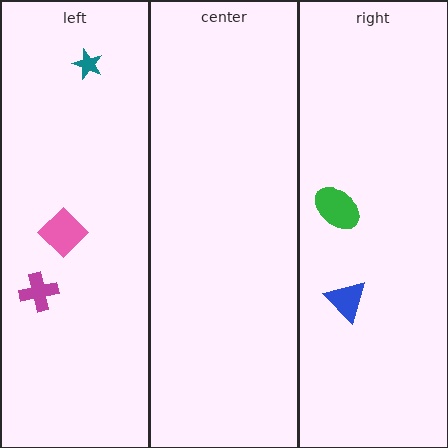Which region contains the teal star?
The left region.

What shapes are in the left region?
The magenta cross, the teal star, the pink diamond.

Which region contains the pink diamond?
The left region.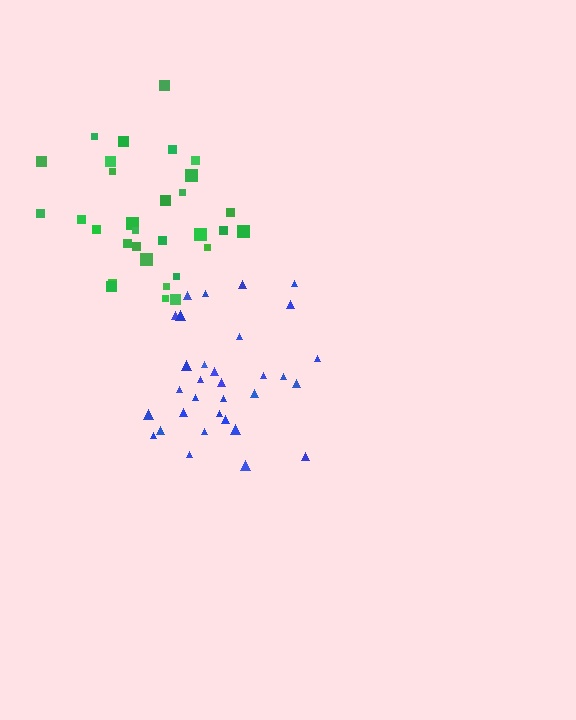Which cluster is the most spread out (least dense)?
Blue.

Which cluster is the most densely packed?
Green.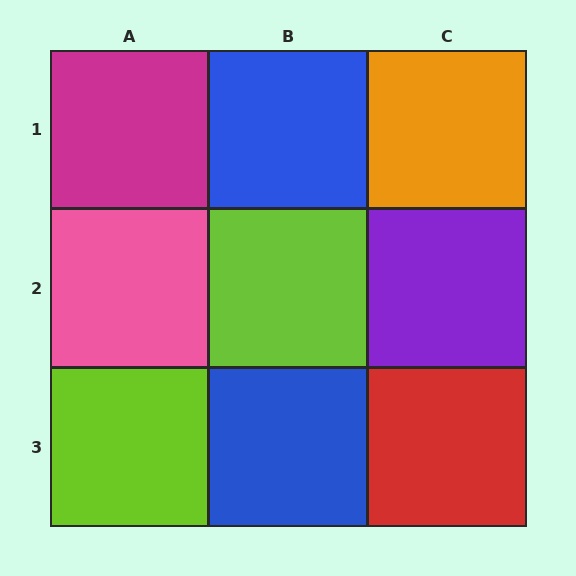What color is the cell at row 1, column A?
Magenta.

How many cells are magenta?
1 cell is magenta.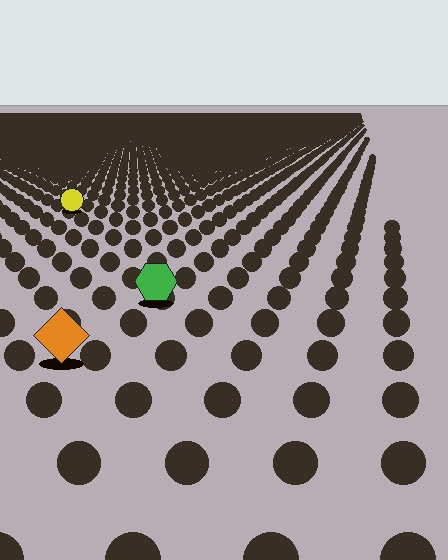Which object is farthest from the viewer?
The yellow circle is farthest from the viewer. It appears smaller and the ground texture around it is denser.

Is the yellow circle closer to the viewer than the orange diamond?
No. The orange diamond is closer — you can tell from the texture gradient: the ground texture is coarser near it.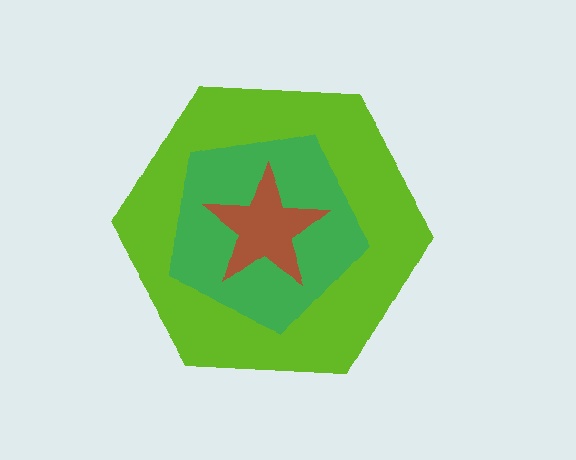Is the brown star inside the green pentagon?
Yes.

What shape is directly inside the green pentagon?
The brown star.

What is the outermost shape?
The lime hexagon.